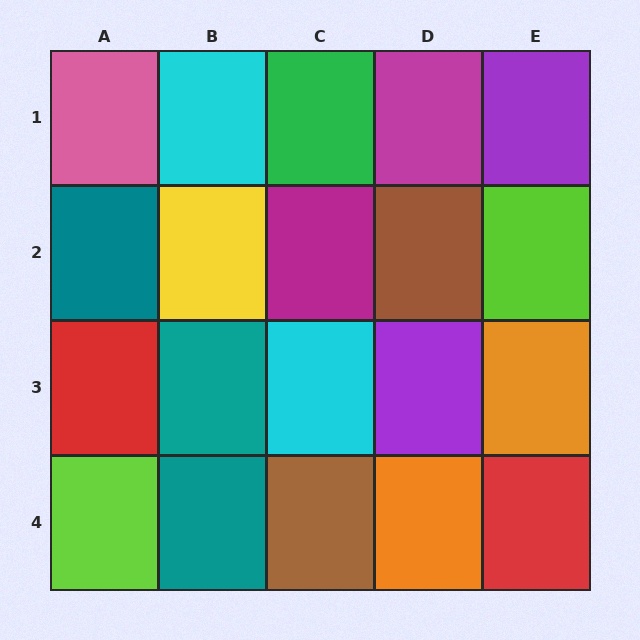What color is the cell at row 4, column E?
Red.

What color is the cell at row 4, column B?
Teal.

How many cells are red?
2 cells are red.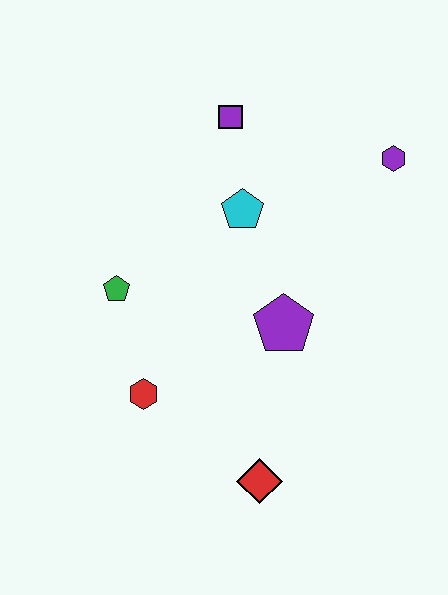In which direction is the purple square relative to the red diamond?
The purple square is above the red diamond.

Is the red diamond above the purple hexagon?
No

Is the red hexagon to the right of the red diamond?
No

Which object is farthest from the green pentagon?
The purple hexagon is farthest from the green pentagon.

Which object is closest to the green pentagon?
The red hexagon is closest to the green pentagon.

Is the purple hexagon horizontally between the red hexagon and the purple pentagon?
No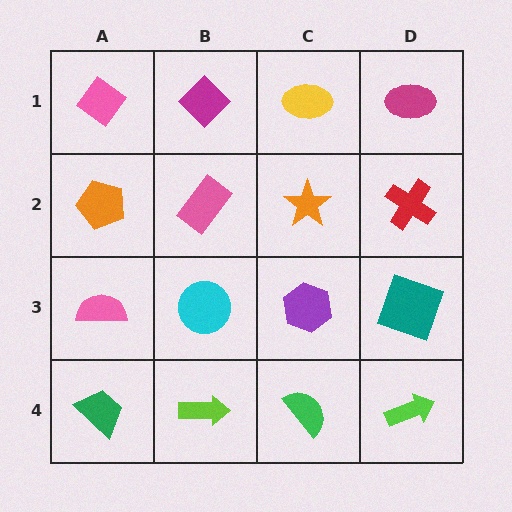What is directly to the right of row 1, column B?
A yellow ellipse.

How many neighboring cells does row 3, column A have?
3.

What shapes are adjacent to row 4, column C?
A purple hexagon (row 3, column C), a lime arrow (row 4, column B), a lime arrow (row 4, column D).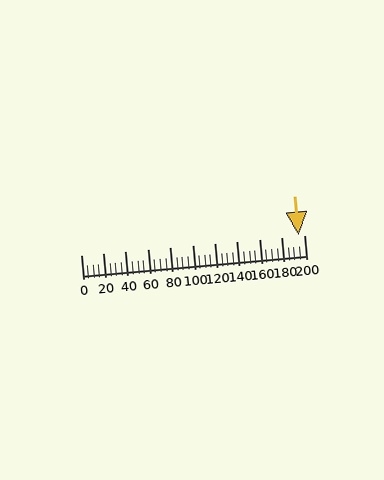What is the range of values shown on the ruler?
The ruler shows values from 0 to 200.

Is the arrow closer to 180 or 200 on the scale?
The arrow is closer to 200.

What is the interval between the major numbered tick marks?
The major tick marks are spaced 20 units apart.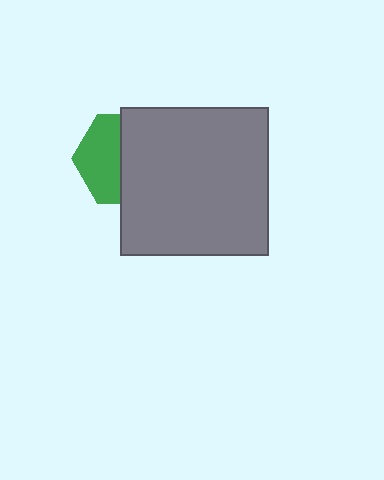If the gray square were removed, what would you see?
You would see the complete green hexagon.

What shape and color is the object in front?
The object in front is a gray square.